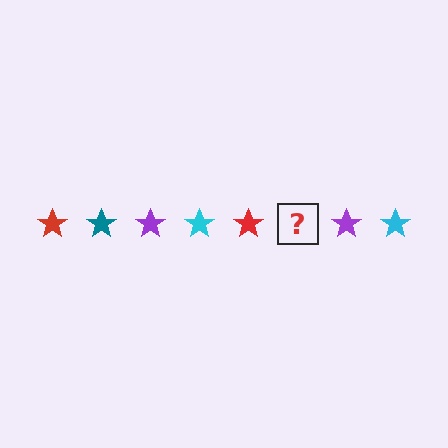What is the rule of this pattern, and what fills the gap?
The rule is that the pattern cycles through red, teal, purple, cyan stars. The gap should be filled with a teal star.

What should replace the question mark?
The question mark should be replaced with a teal star.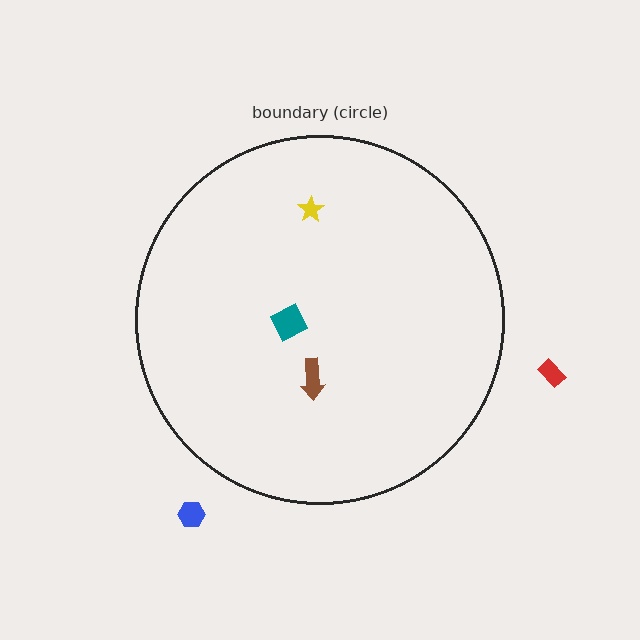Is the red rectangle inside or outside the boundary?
Outside.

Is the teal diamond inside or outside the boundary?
Inside.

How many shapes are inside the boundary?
3 inside, 2 outside.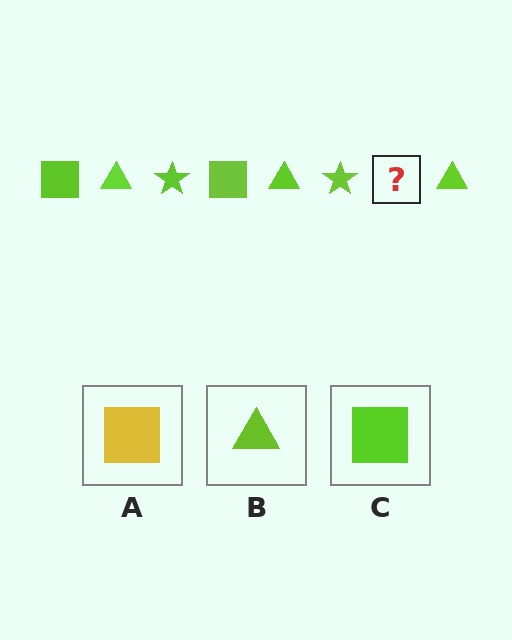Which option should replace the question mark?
Option C.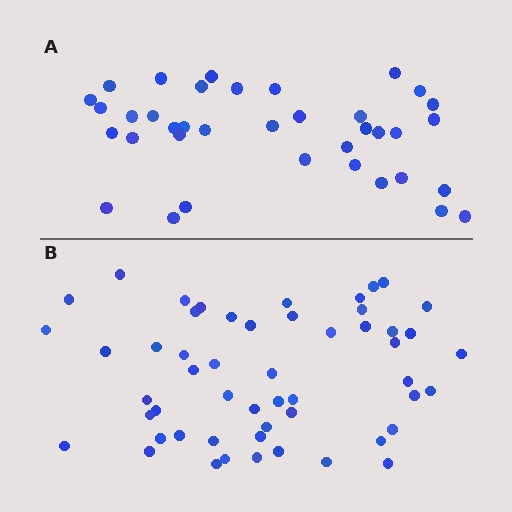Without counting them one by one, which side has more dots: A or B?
Region B (the bottom region) has more dots.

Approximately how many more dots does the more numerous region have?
Region B has approximately 15 more dots than region A.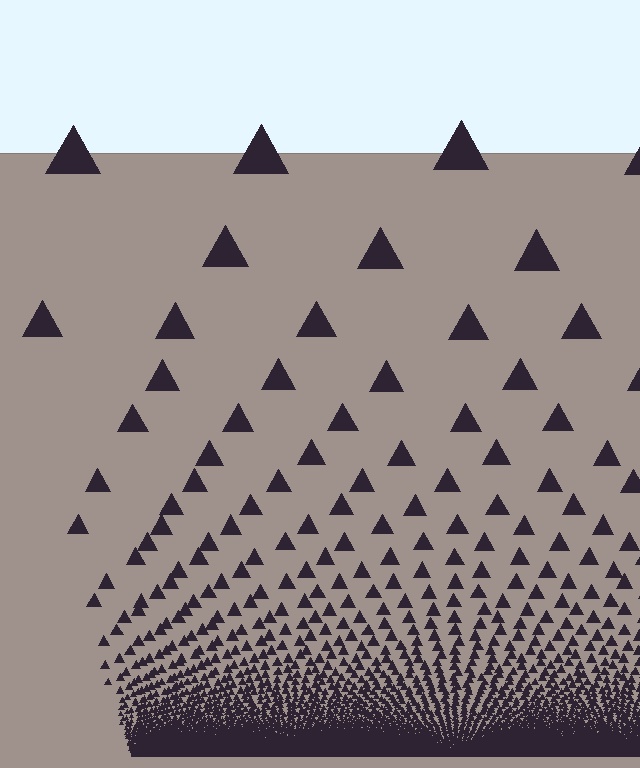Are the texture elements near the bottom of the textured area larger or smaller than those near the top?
Smaller. The gradient is inverted — elements near the bottom are smaller and denser.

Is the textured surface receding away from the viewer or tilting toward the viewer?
The surface appears to tilt toward the viewer. Texture elements get larger and sparser toward the top.